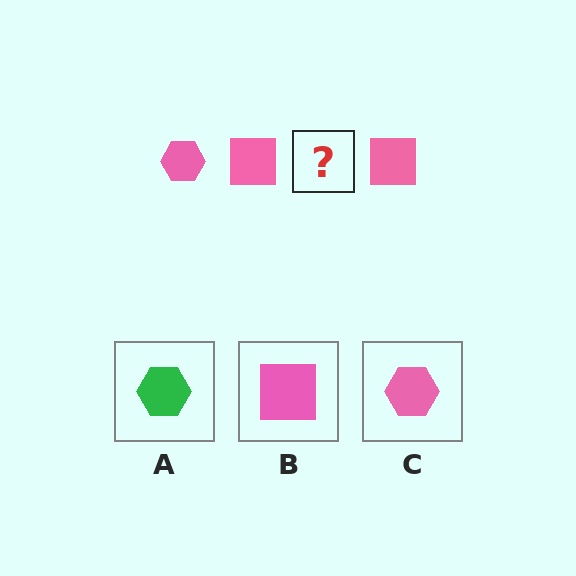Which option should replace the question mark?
Option C.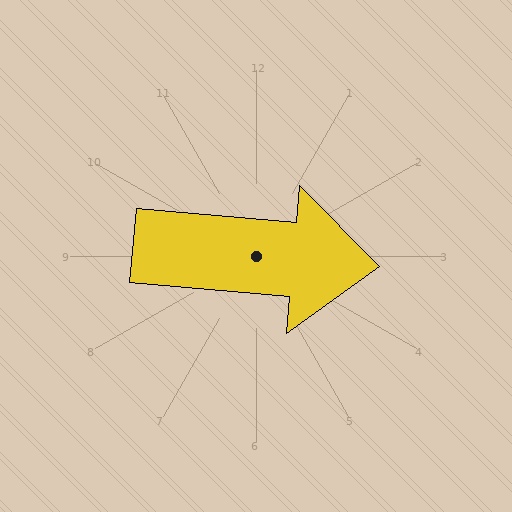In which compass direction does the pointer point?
East.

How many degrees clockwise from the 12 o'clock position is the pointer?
Approximately 95 degrees.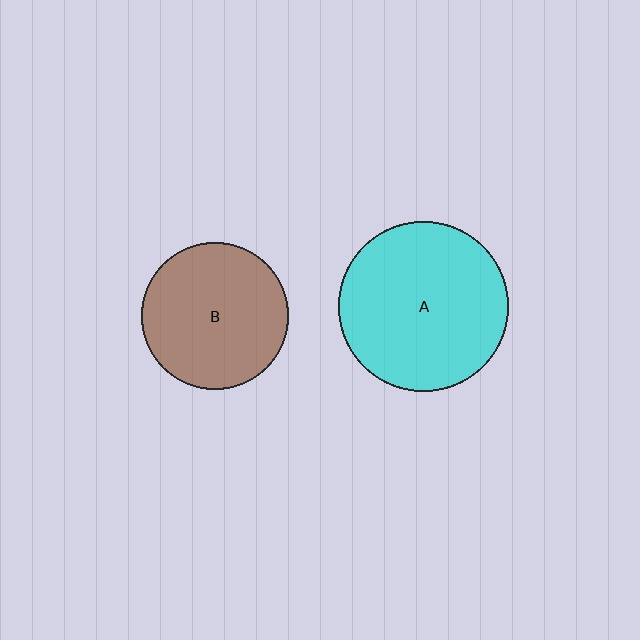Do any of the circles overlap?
No, none of the circles overlap.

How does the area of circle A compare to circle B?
Approximately 1.3 times.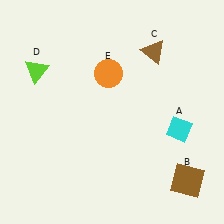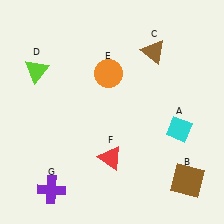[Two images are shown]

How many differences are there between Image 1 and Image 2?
There are 2 differences between the two images.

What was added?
A red triangle (F), a purple cross (G) were added in Image 2.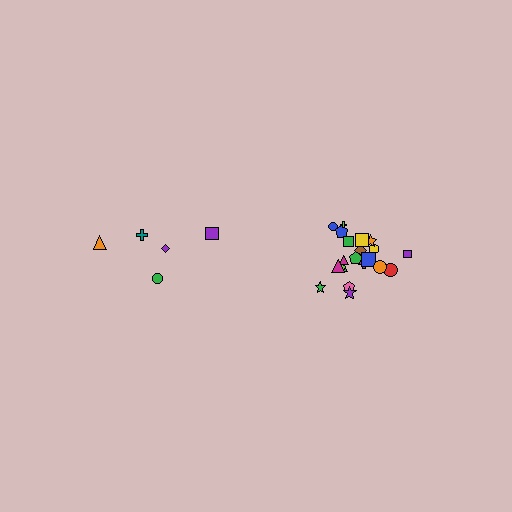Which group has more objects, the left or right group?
The right group.